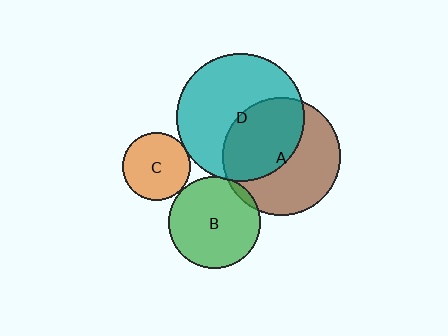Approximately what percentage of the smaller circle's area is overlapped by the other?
Approximately 5%.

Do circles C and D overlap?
Yes.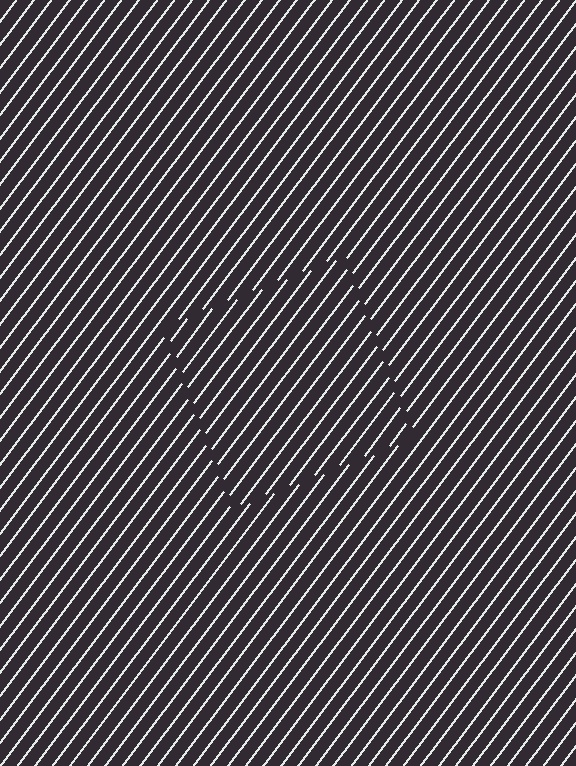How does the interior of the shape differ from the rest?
The interior of the shape contains the same grating, shifted by half a period — the contour is defined by the phase discontinuity where line-ends from the inner and outer gratings abut.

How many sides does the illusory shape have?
4 sides — the line-ends trace a square.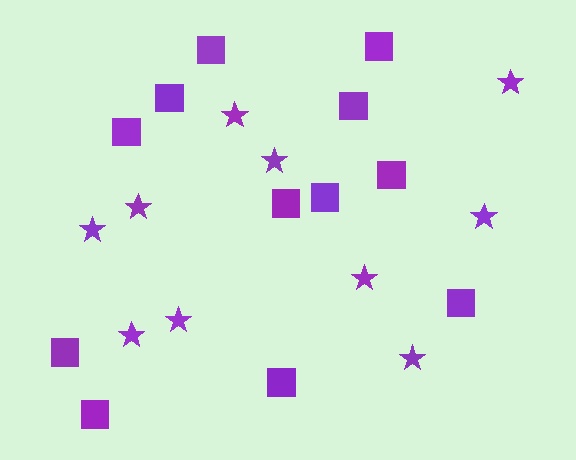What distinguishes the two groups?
There are 2 groups: one group of stars (10) and one group of squares (12).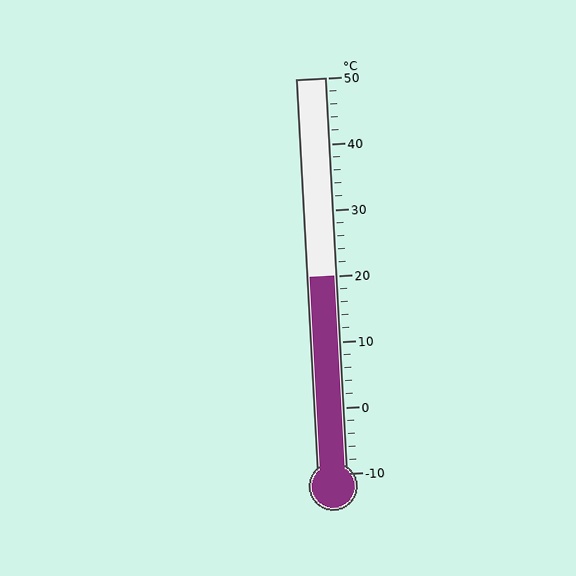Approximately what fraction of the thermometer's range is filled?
The thermometer is filled to approximately 50% of its range.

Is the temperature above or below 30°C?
The temperature is below 30°C.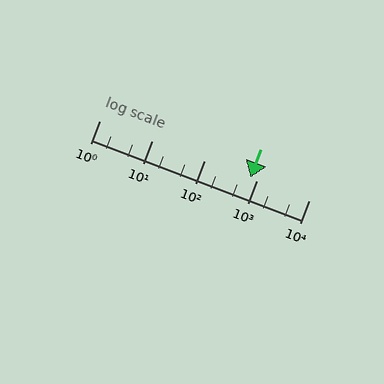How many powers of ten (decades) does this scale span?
The scale spans 4 decades, from 1 to 10000.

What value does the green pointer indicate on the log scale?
The pointer indicates approximately 770.